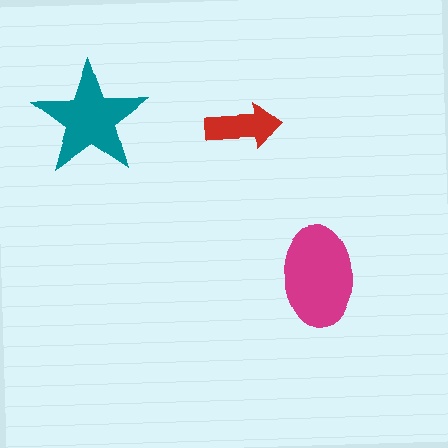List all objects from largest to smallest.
The magenta ellipse, the teal star, the red arrow.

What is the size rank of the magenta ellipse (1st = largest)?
1st.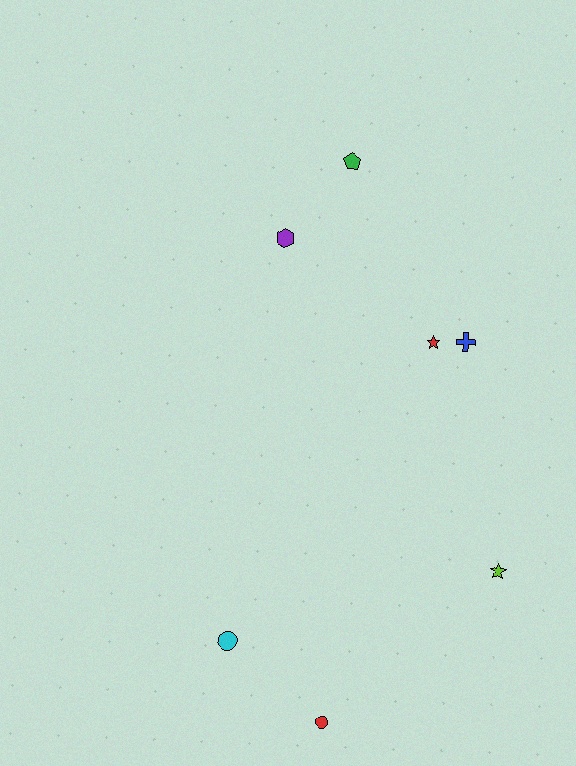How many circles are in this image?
There are 2 circles.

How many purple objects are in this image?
There is 1 purple object.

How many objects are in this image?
There are 7 objects.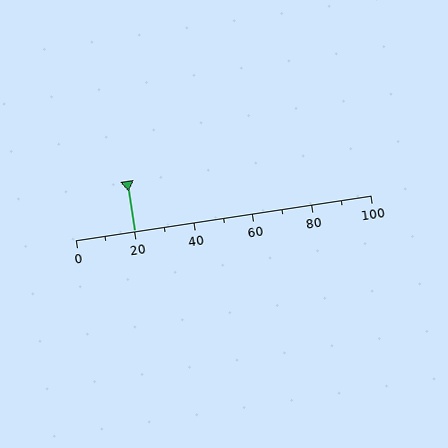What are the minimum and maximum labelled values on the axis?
The axis runs from 0 to 100.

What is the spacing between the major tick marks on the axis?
The major ticks are spaced 20 apart.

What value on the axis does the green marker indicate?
The marker indicates approximately 20.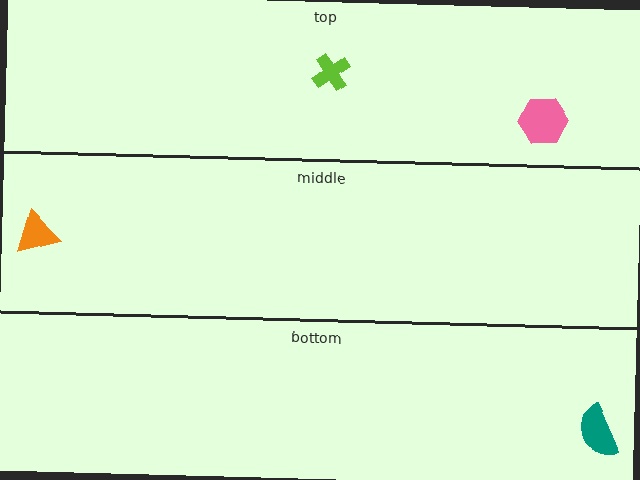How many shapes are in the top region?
2.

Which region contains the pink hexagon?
The top region.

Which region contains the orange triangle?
The middle region.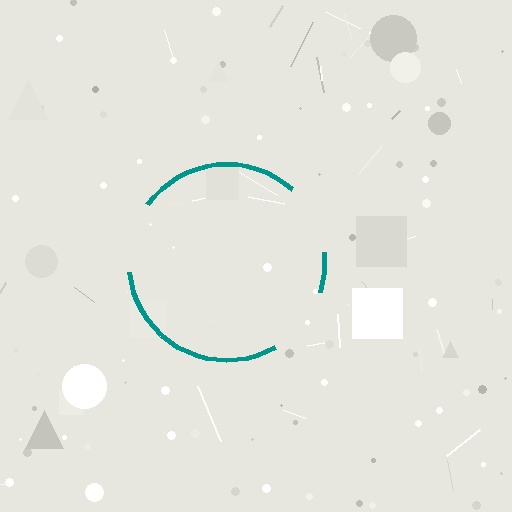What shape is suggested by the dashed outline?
The dashed outline suggests a circle.